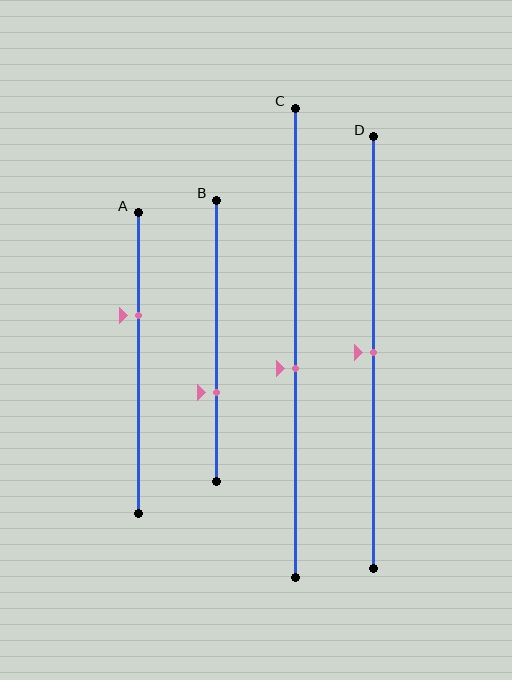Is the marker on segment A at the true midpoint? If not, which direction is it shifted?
No, the marker on segment A is shifted upward by about 16% of the segment length.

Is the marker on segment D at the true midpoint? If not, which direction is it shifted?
Yes, the marker on segment D is at the true midpoint.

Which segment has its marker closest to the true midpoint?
Segment D has its marker closest to the true midpoint.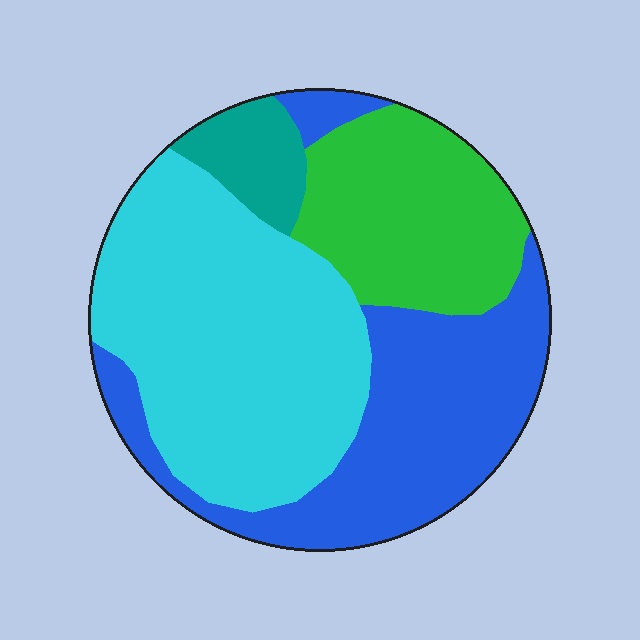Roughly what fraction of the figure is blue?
Blue covers 32% of the figure.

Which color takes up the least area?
Teal, at roughly 5%.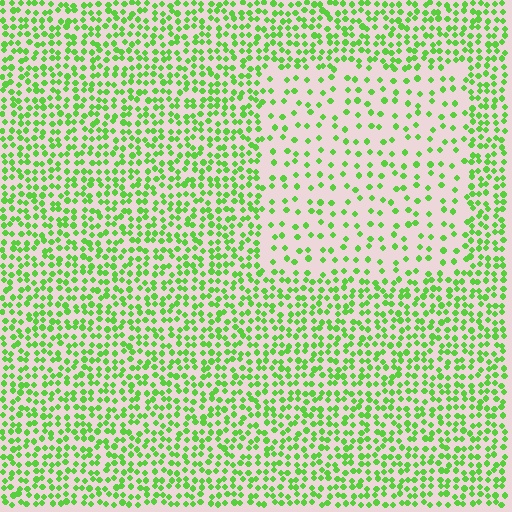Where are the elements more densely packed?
The elements are more densely packed outside the rectangle boundary.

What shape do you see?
I see a rectangle.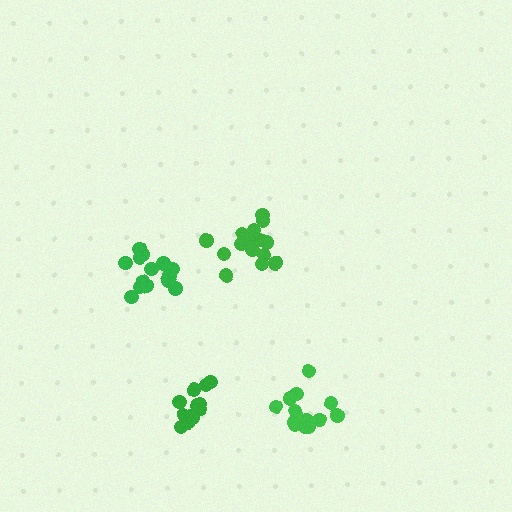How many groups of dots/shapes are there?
There are 4 groups.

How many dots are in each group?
Group 1: 15 dots, Group 2: 13 dots, Group 3: 13 dots, Group 4: 15 dots (56 total).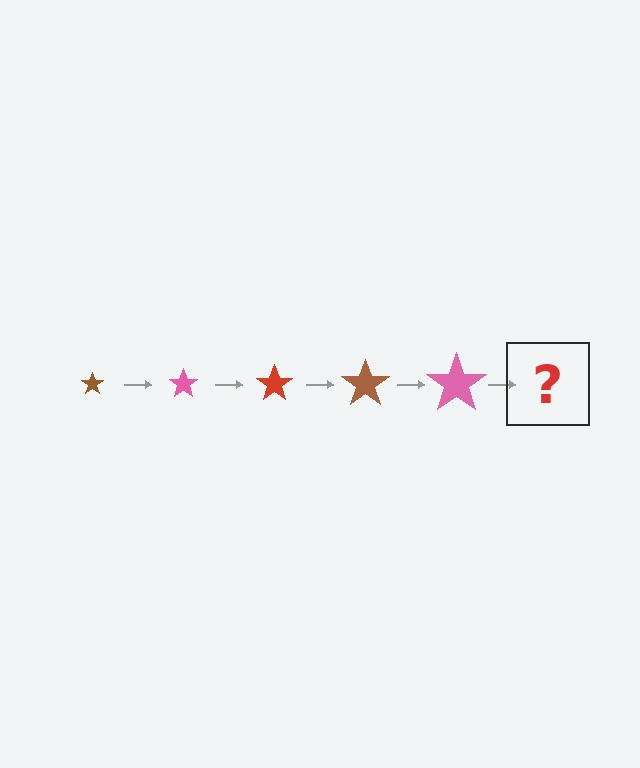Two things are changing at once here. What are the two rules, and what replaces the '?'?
The two rules are that the star grows larger each step and the color cycles through brown, pink, and red. The '?' should be a red star, larger than the previous one.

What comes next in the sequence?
The next element should be a red star, larger than the previous one.